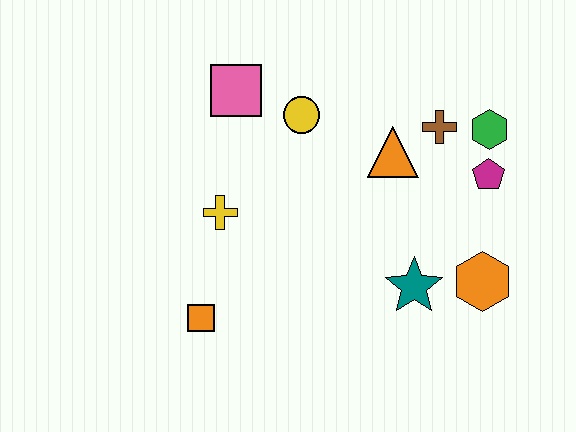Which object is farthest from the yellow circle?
The orange hexagon is farthest from the yellow circle.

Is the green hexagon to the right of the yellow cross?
Yes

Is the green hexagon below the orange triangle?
No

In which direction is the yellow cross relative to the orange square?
The yellow cross is above the orange square.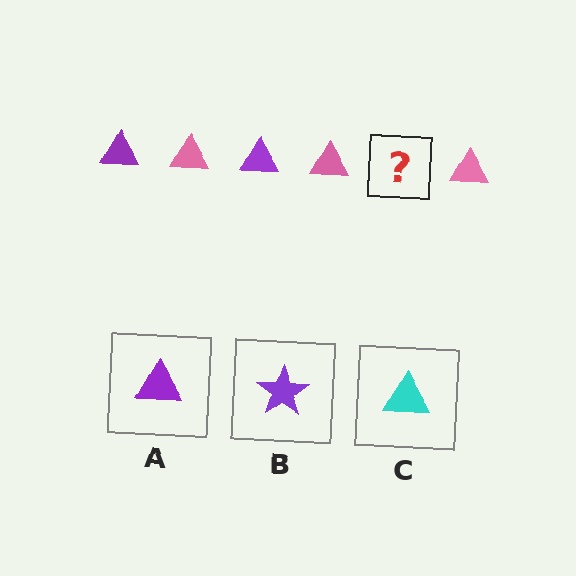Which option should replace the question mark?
Option A.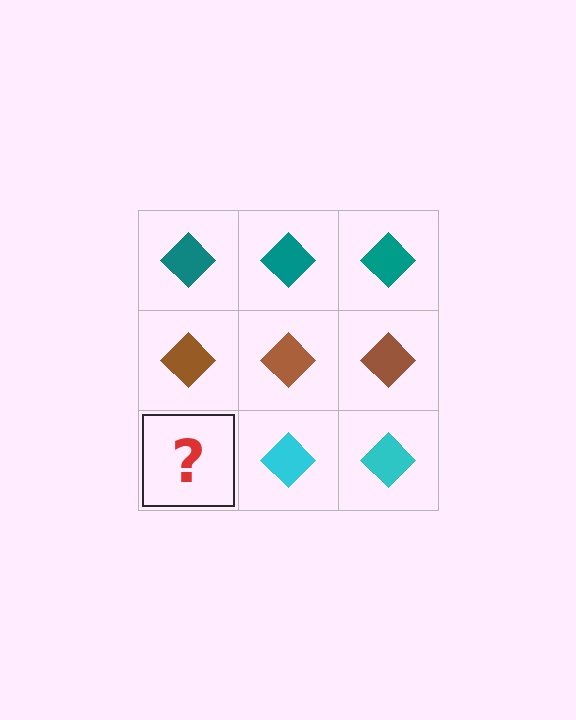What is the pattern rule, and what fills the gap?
The rule is that each row has a consistent color. The gap should be filled with a cyan diamond.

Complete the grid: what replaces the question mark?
The question mark should be replaced with a cyan diamond.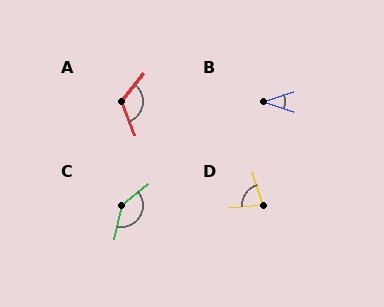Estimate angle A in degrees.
Approximately 120 degrees.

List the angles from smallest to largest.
B (37°), D (78°), A (120°), C (142°).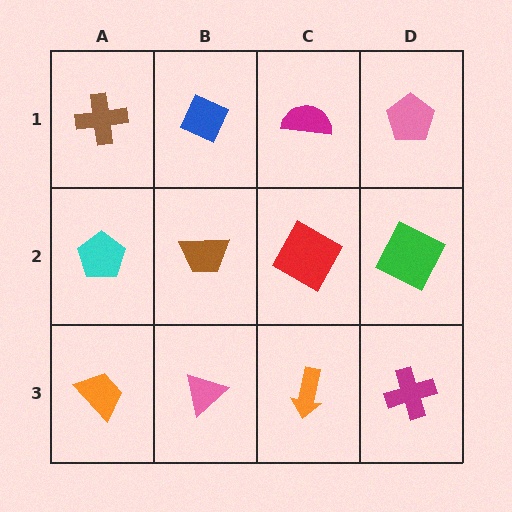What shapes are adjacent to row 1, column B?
A brown trapezoid (row 2, column B), a brown cross (row 1, column A), a magenta semicircle (row 1, column C).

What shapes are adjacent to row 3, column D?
A green square (row 2, column D), an orange arrow (row 3, column C).